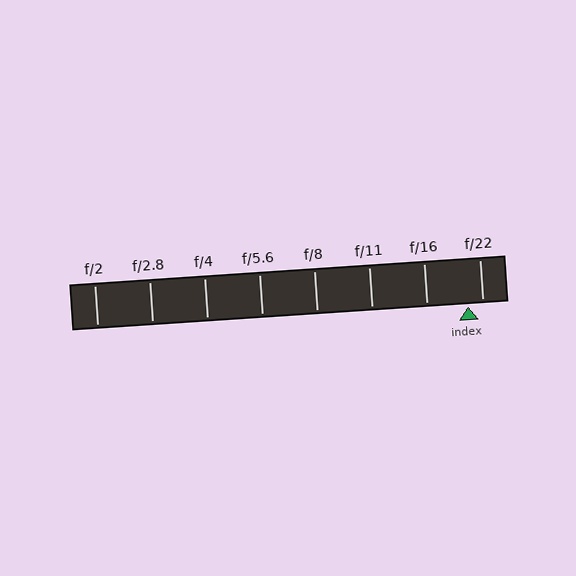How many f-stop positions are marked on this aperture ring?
There are 8 f-stop positions marked.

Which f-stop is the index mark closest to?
The index mark is closest to f/22.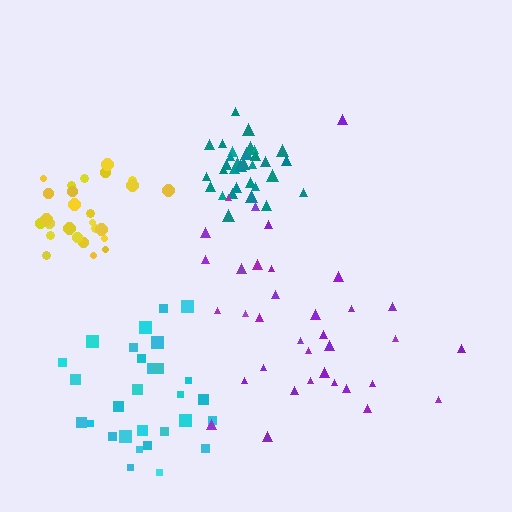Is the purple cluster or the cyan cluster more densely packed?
Cyan.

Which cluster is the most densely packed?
Teal.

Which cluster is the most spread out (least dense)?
Purple.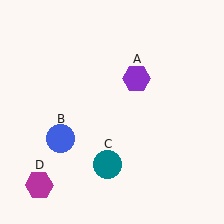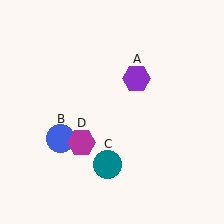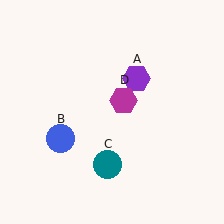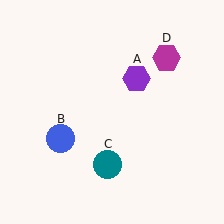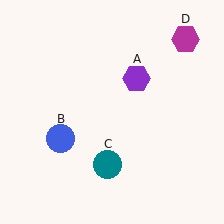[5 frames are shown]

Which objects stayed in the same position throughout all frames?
Purple hexagon (object A) and blue circle (object B) and teal circle (object C) remained stationary.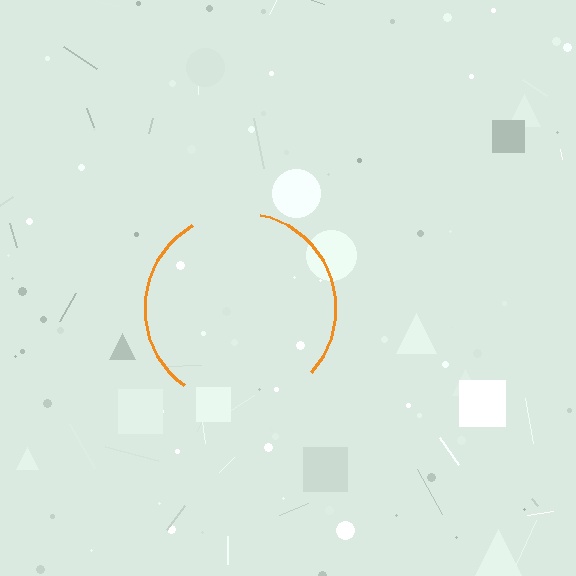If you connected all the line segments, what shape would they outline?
They would outline a circle.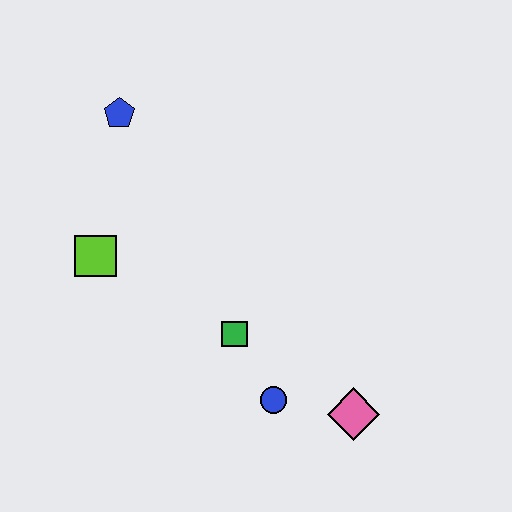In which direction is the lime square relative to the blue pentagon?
The lime square is below the blue pentagon.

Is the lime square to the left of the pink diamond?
Yes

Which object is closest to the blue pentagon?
The lime square is closest to the blue pentagon.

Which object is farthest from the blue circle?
The blue pentagon is farthest from the blue circle.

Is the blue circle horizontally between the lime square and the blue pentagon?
No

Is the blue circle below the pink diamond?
No